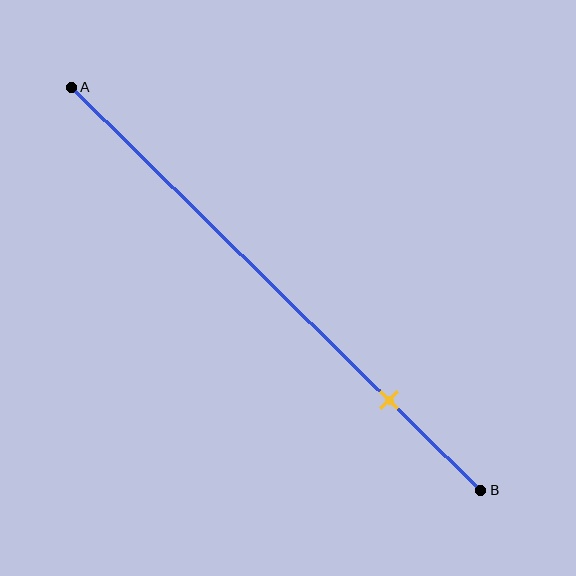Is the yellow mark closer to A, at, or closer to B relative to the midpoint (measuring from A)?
The yellow mark is closer to point B than the midpoint of segment AB.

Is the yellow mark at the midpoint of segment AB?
No, the mark is at about 80% from A, not at the 50% midpoint.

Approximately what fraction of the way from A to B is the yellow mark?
The yellow mark is approximately 80% of the way from A to B.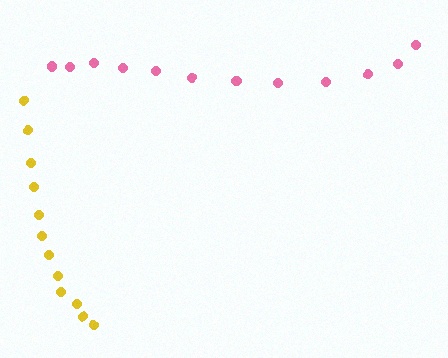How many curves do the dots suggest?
There are 2 distinct paths.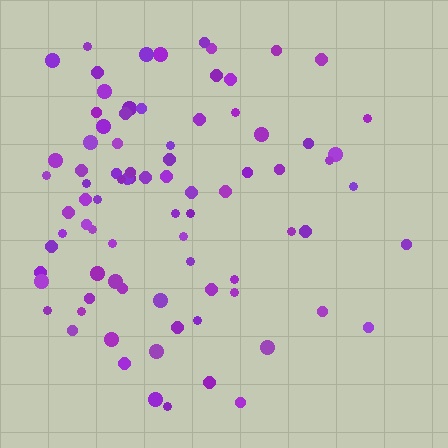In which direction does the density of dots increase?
From right to left, with the left side densest.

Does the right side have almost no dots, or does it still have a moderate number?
Still a moderate number, just noticeably fewer than the left.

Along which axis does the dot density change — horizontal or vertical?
Horizontal.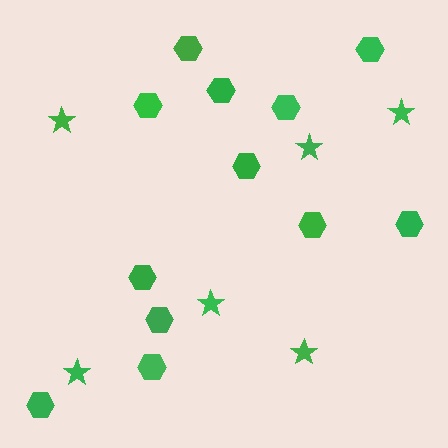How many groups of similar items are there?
There are 2 groups: one group of stars (6) and one group of hexagons (12).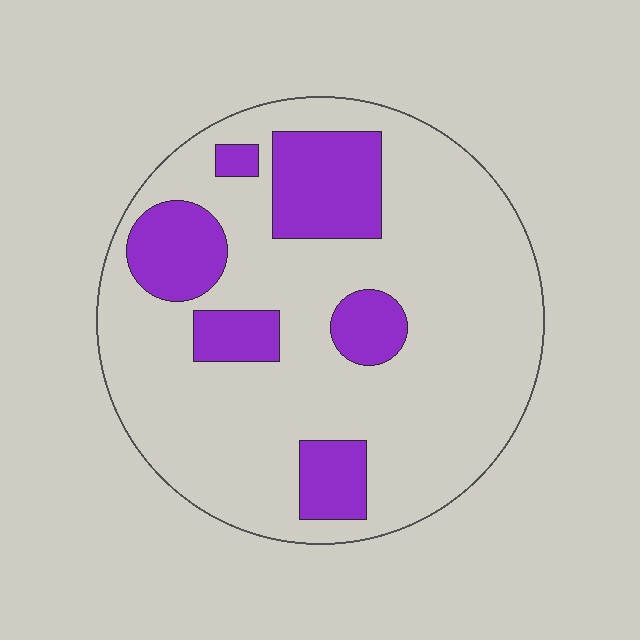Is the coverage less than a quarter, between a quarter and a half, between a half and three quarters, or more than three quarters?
Less than a quarter.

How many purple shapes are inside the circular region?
6.